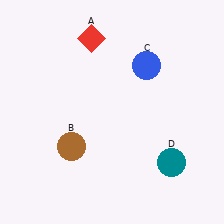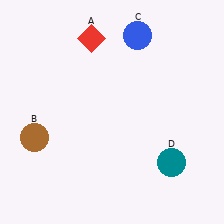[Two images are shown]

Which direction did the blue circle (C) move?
The blue circle (C) moved up.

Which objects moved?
The objects that moved are: the brown circle (B), the blue circle (C).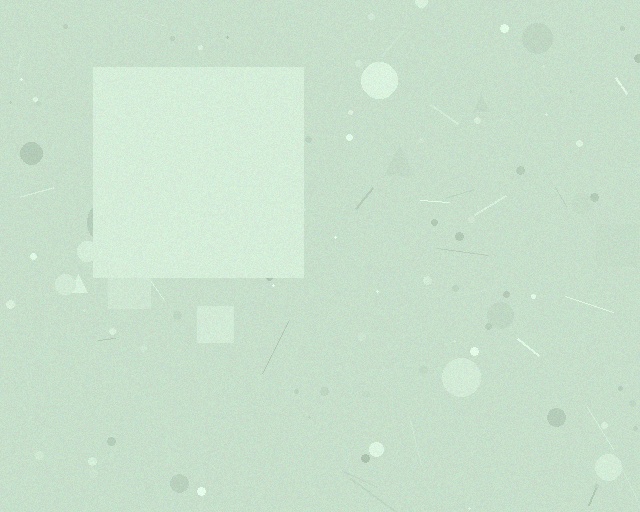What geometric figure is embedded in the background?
A square is embedded in the background.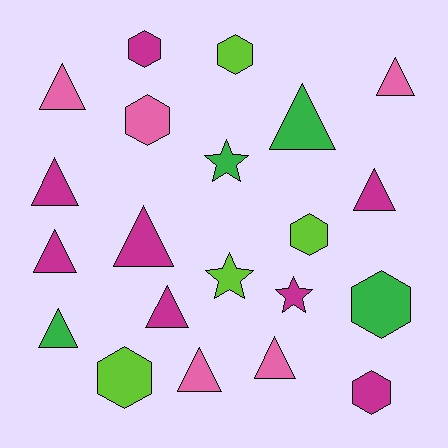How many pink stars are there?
There are no pink stars.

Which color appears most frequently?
Magenta, with 8 objects.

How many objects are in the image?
There are 21 objects.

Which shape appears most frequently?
Triangle, with 11 objects.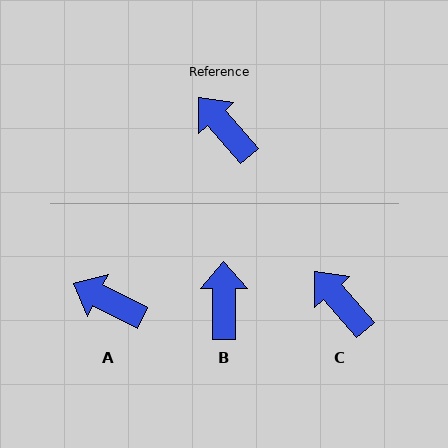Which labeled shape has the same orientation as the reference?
C.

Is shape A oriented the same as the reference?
No, it is off by about 22 degrees.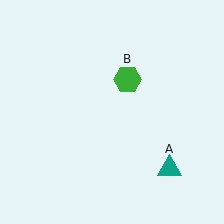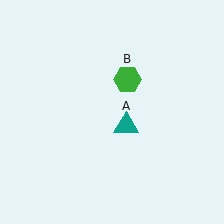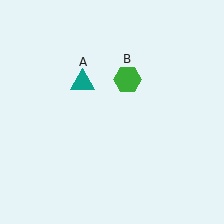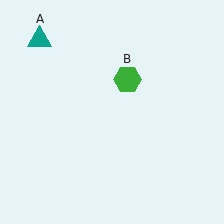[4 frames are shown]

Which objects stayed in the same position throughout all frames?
Green hexagon (object B) remained stationary.